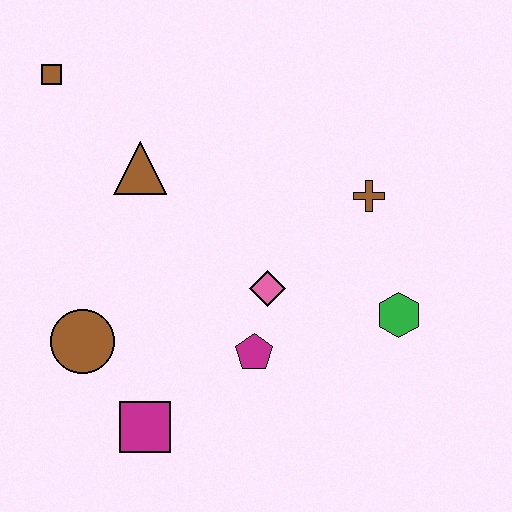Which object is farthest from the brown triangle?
The green hexagon is farthest from the brown triangle.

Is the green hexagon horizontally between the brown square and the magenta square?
No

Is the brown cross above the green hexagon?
Yes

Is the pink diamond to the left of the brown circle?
No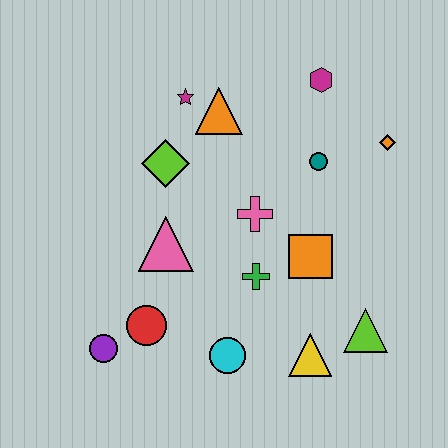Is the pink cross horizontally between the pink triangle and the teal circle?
Yes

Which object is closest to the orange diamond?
The teal circle is closest to the orange diamond.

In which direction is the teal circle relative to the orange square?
The teal circle is above the orange square.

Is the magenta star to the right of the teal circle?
No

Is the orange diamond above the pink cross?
Yes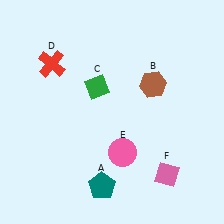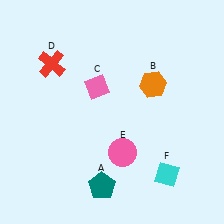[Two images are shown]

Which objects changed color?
B changed from brown to orange. C changed from green to pink. F changed from pink to cyan.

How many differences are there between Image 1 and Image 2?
There are 3 differences between the two images.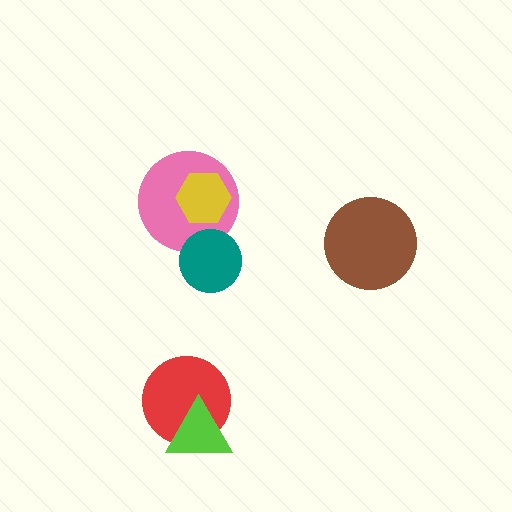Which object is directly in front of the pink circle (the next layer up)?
The yellow hexagon is directly in front of the pink circle.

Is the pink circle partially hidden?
Yes, it is partially covered by another shape.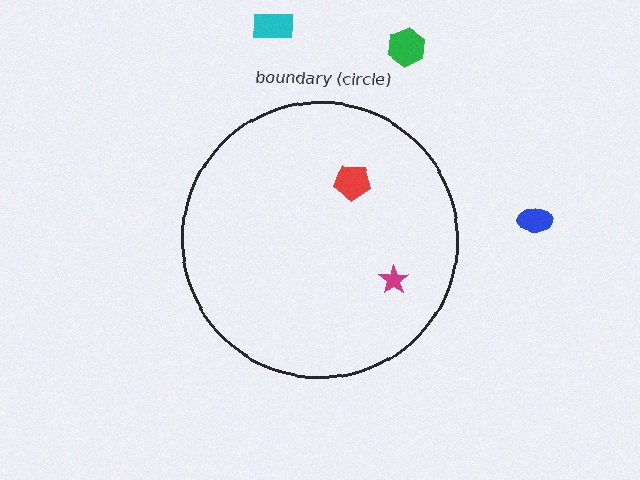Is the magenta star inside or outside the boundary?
Inside.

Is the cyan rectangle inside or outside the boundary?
Outside.